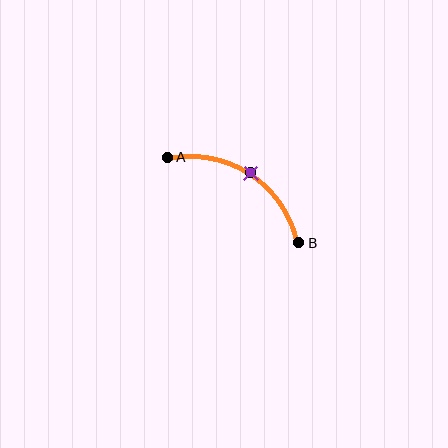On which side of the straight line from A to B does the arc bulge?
The arc bulges above the straight line connecting A and B.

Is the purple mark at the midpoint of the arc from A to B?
Yes. The purple mark lies on the arc at equal arc-length from both A and B — it is the arc midpoint.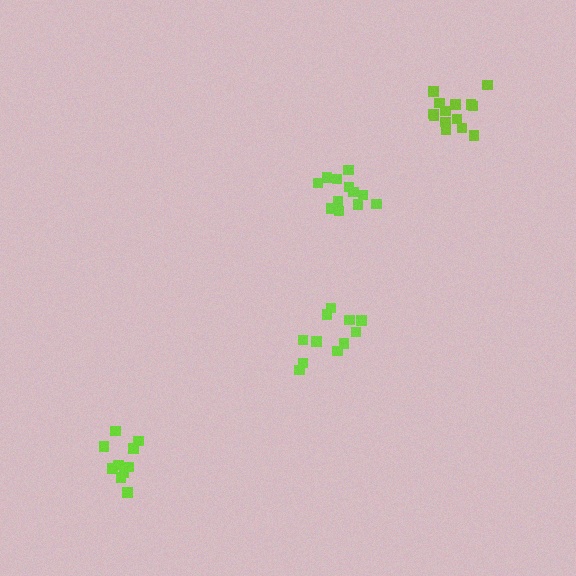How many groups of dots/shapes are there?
There are 4 groups.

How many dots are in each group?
Group 1: 11 dots, Group 2: 14 dots, Group 3: 10 dots, Group 4: 12 dots (47 total).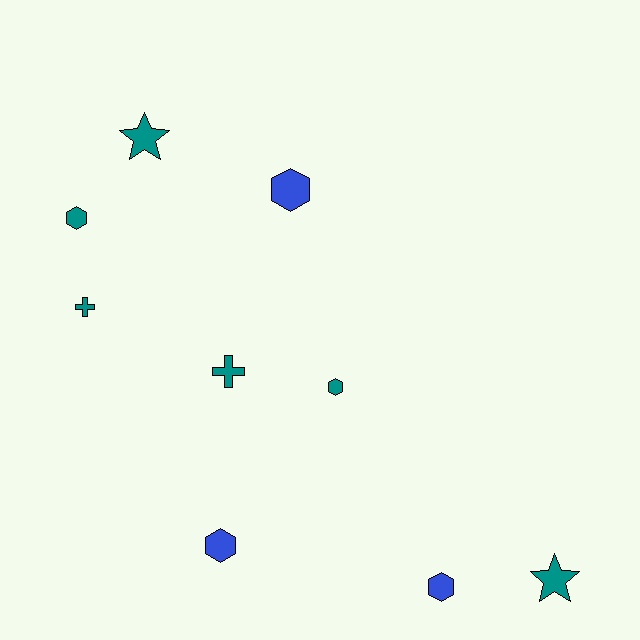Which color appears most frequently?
Teal, with 6 objects.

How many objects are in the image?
There are 9 objects.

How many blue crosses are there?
There are no blue crosses.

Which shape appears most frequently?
Hexagon, with 5 objects.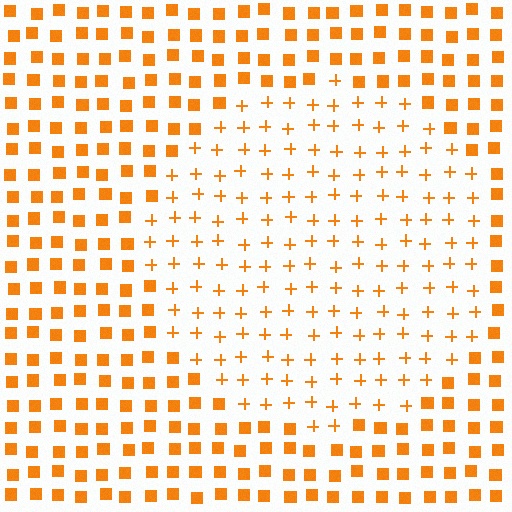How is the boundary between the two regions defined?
The boundary is defined by a change in element shape: plus signs inside vs. squares outside. All elements share the same color and spacing.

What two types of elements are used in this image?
The image uses plus signs inside the circle region and squares outside it.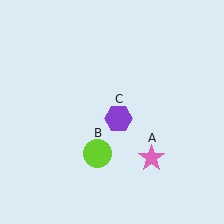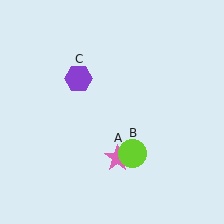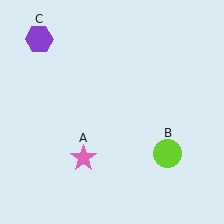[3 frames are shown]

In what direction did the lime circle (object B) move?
The lime circle (object B) moved right.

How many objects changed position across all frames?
3 objects changed position: pink star (object A), lime circle (object B), purple hexagon (object C).